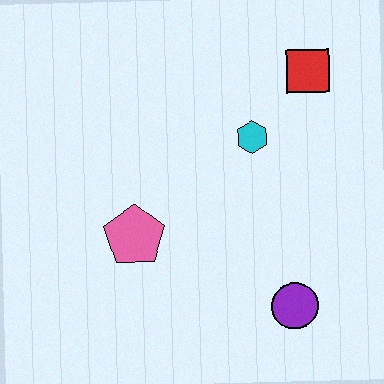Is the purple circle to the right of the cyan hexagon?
Yes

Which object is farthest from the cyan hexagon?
The purple circle is farthest from the cyan hexagon.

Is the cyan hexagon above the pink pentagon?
Yes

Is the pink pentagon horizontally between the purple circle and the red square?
No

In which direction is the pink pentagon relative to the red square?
The pink pentagon is to the left of the red square.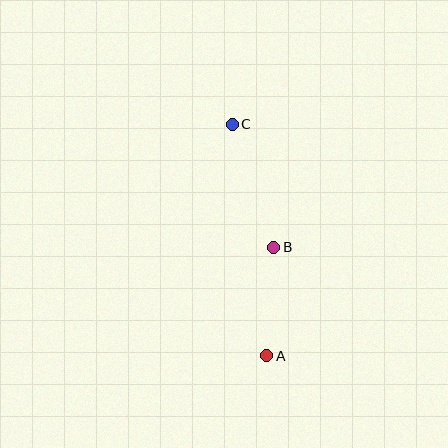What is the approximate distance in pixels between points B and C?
The distance between B and C is approximately 130 pixels.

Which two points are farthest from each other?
Points A and C are farthest from each other.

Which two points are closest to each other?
Points A and B are closest to each other.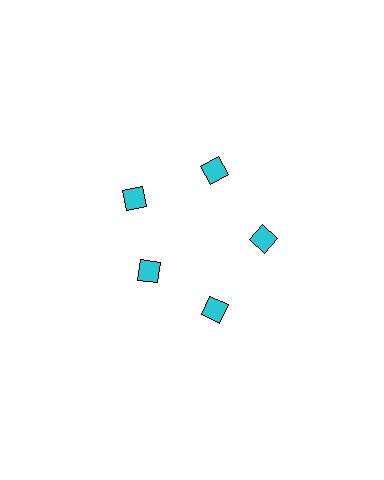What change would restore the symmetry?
The symmetry would be restored by moving it outward, back onto the ring so that all 5 diamonds sit at equal angles and equal distance from the center.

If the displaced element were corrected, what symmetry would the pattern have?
It would have 5-fold rotational symmetry — the pattern would map onto itself every 72 degrees.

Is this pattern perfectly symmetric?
No. The 5 cyan diamonds are arranged in a ring, but one element near the 8 o'clock position is pulled inward toward the center, breaking the 5-fold rotational symmetry.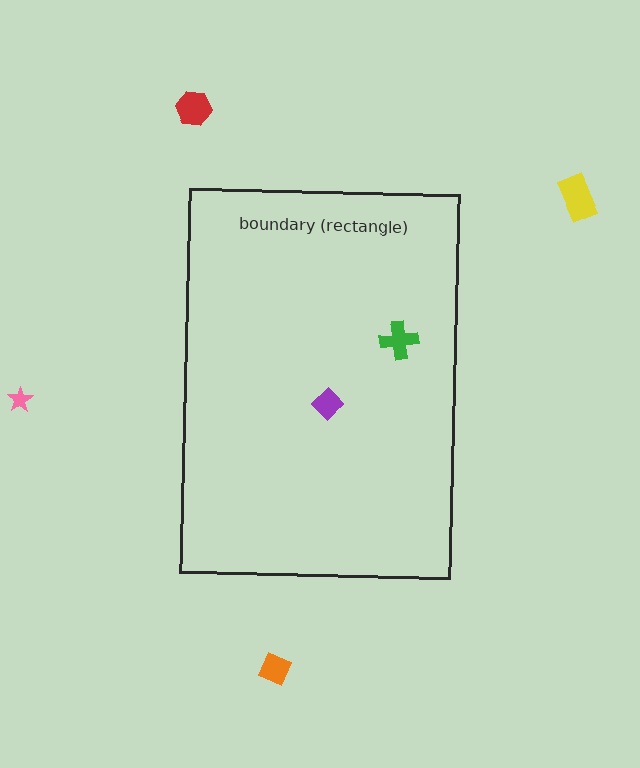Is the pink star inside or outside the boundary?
Outside.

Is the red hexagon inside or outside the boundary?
Outside.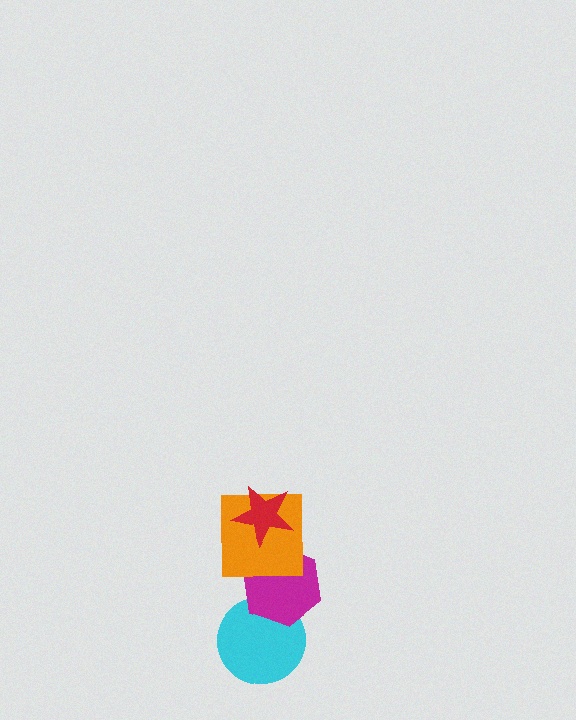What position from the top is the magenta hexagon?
The magenta hexagon is 3rd from the top.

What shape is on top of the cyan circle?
The magenta hexagon is on top of the cyan circle.